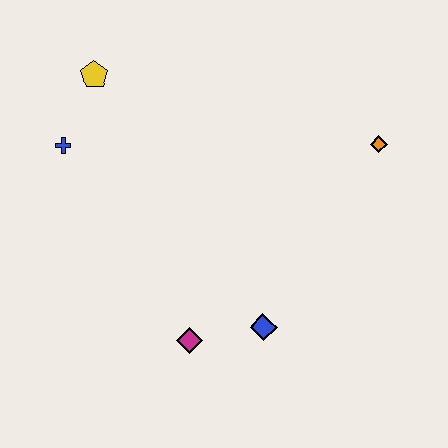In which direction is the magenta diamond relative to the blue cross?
The magenta diamond is below the blue cross.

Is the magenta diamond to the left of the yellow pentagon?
No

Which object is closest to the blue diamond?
The magenta diamond is closest to the blue diamond.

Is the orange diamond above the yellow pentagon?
No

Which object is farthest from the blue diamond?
The yellow pentagon is farthest from the blue diamond.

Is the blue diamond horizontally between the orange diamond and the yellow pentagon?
Yes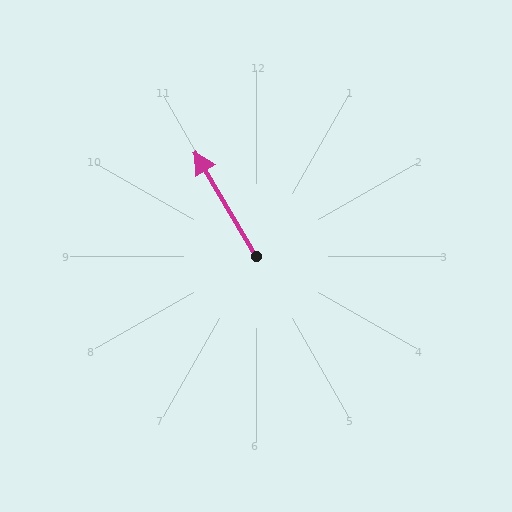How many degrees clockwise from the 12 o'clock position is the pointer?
Approximately 329 degrees.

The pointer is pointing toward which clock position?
Roughly 11 o'clock.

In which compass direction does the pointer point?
Northwest.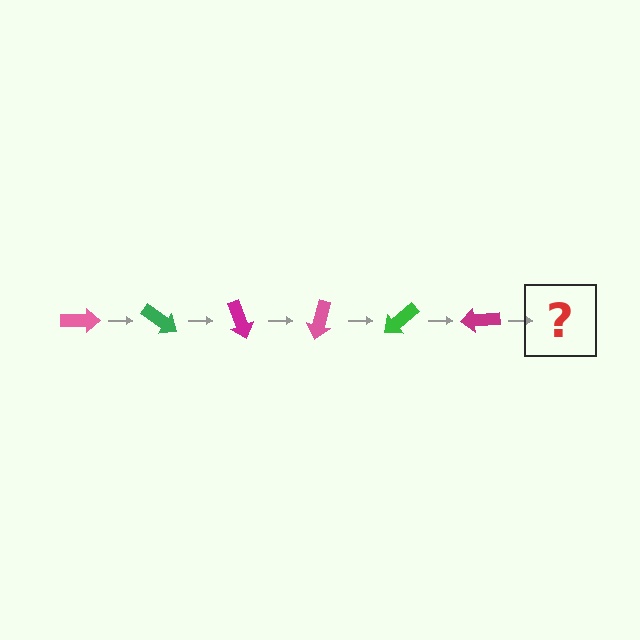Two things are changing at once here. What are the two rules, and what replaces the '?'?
The two rules are that it rotates 35 degrees each step and the color cycles through pink, green, and magenta. The '?' should be a pink arrow, rotated 210 degrees from the start.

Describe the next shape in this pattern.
It should be a pink arrow, rotated 210 degrees from the start.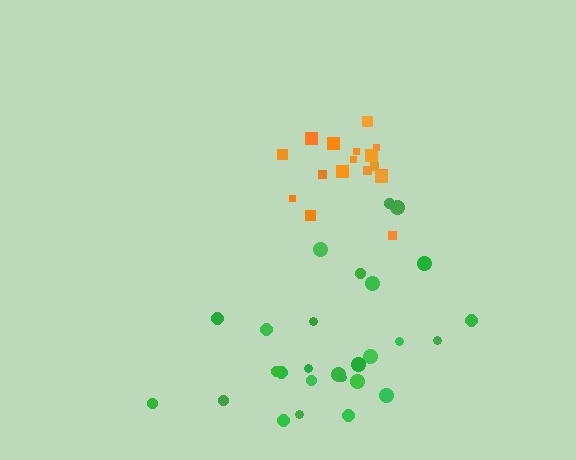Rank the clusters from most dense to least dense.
orange, green.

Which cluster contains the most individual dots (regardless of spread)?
Green (27).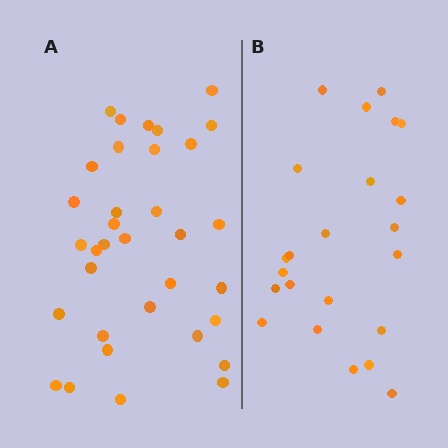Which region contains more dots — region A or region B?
Region A (the left region) has more dots.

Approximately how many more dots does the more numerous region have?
Region A has roughly 12 or so more dots than region B.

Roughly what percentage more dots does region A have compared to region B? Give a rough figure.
About 50% more.